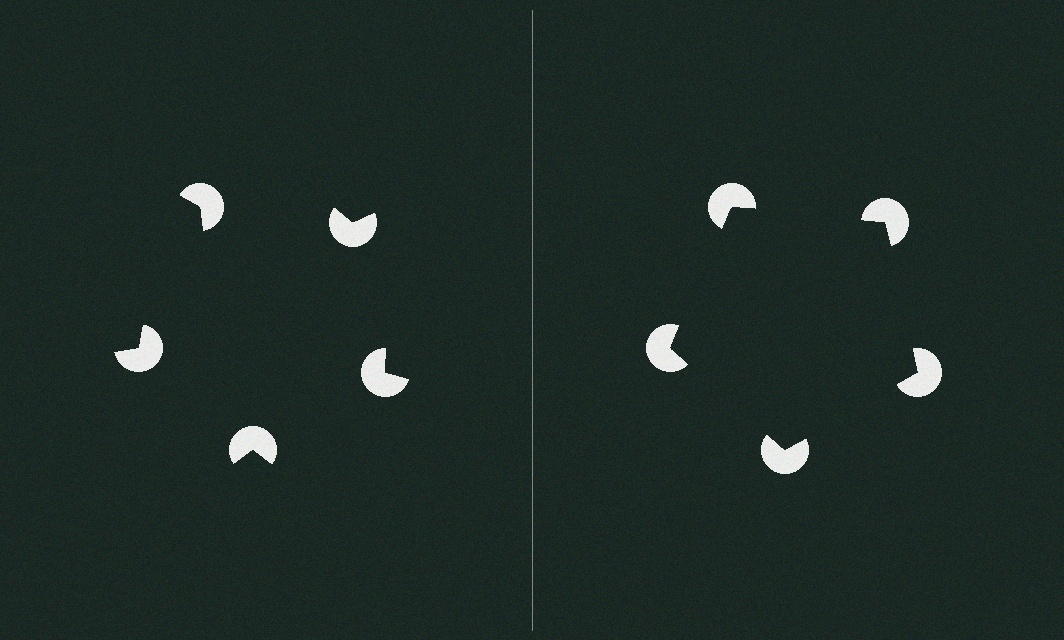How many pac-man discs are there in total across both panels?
10 — 5 on each side.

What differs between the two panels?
The pac-man discs are positioned identically on both sides; only the wedge orientations differ. On the right they align to a pentagon; on the left they are misaligned.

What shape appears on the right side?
An illusory pentagon.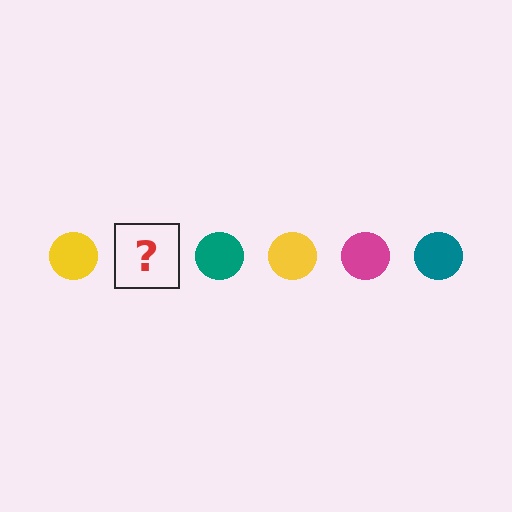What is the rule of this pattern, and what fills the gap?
The rule is that the pattern cycles through yellow, magenta, teal circles. The gap should be filled with a magenta circle.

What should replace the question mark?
The question mark should be replaced with a magenta circle.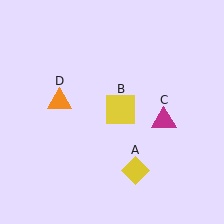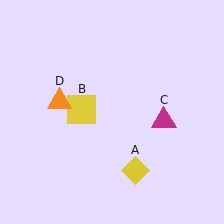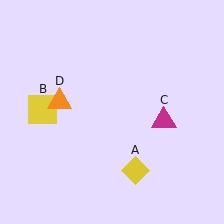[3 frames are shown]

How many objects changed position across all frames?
1 object changed position: yellow square (object B).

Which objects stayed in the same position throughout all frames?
Yellow diamond (object A) and magenta triangle (object C) and orange triangle (object D) remained stationary.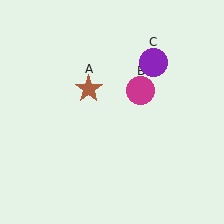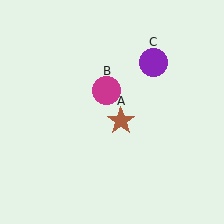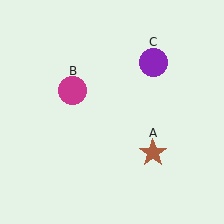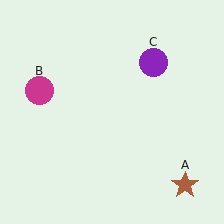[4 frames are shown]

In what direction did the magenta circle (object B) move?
The magenta circle (object B) moved left.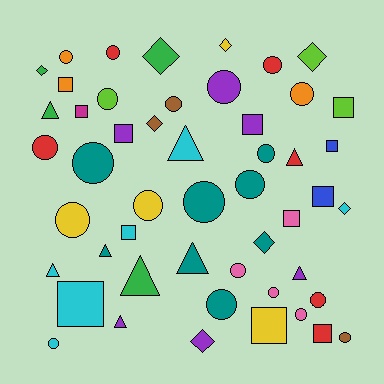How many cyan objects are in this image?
There are 6 cyan objects.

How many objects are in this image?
There are 50 objects.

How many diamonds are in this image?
There are 8 diamonds.